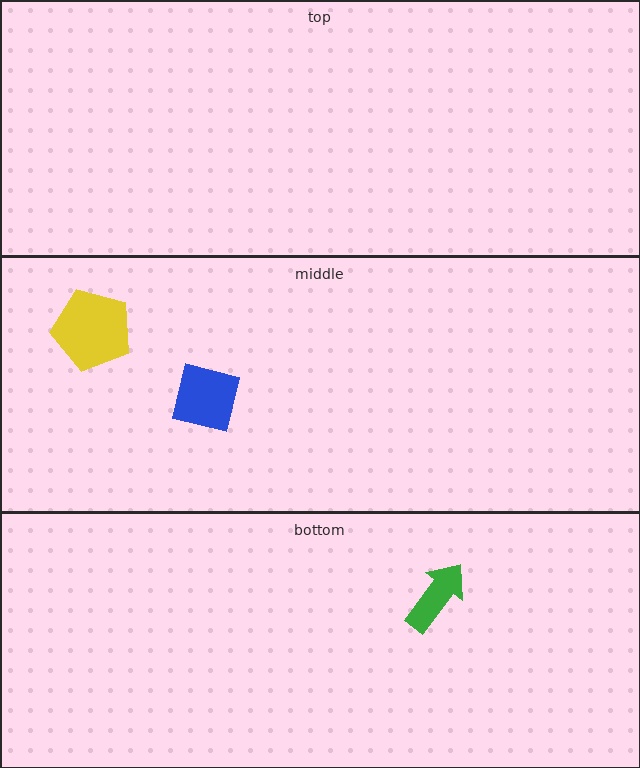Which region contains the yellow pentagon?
The middle region.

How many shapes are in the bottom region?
1.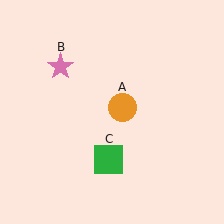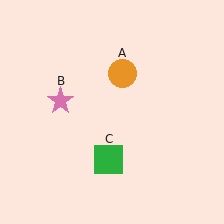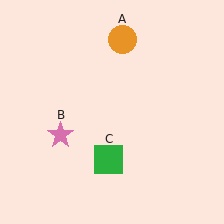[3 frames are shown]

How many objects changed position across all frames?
2 objects changed position: orange circle (object A), pink star (object B).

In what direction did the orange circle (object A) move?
The orange circle (object A) moved up.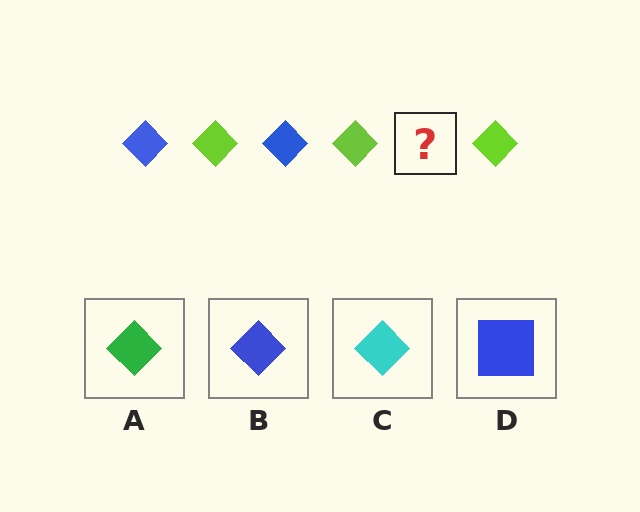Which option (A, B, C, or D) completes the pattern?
B.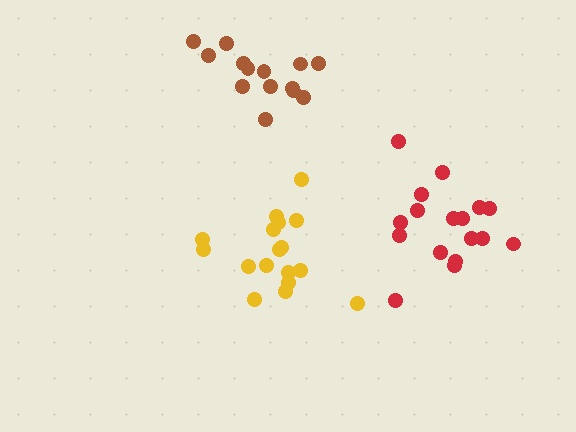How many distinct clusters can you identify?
There are 3 distinct clusters.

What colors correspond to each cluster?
The clusters are colored: yellow, brown, red.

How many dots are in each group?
Group 1: 17 dots, Group 2: 14 dots, Group 3: 17 dots (48 total).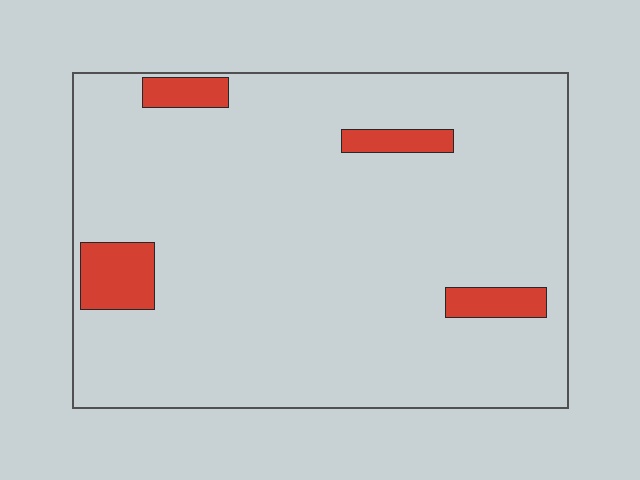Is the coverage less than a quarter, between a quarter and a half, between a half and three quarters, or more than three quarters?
Less than a quarter.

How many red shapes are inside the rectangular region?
4.